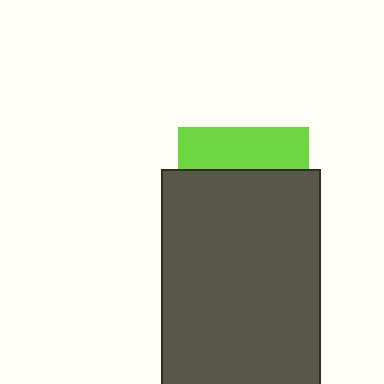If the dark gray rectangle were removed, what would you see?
You would see the complete lime square.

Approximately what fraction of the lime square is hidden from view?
Roughly 68% of the lime square is hidden behind the dark gray rectangle.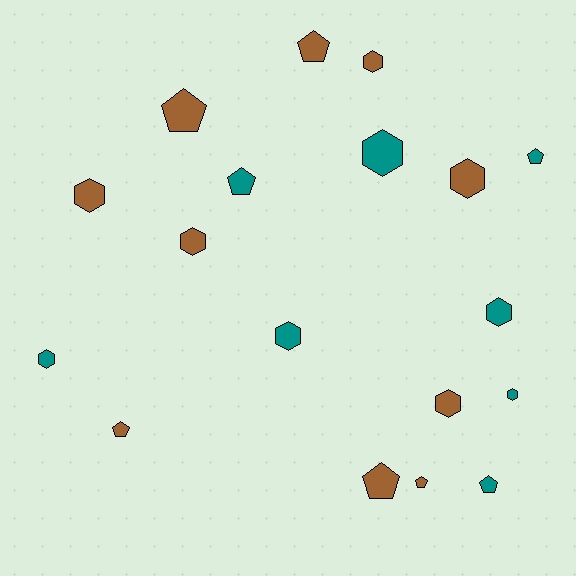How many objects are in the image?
There are 18 objects.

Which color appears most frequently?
Brown, with 10 objects.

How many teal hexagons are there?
There are 5 teal hexagons.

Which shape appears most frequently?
Hexagon, with 10 objects.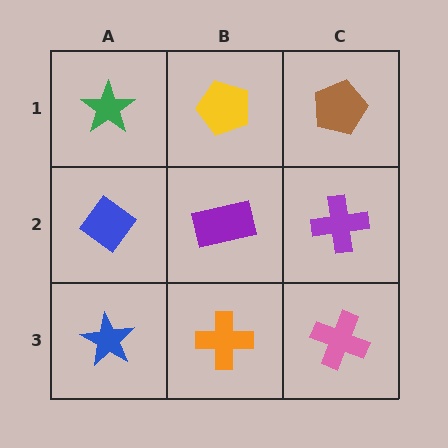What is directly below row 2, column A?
A blue star.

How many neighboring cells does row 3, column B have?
3.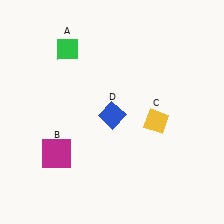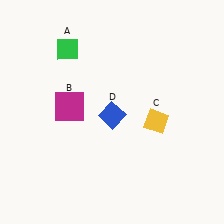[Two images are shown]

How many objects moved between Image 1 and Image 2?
1 object moved between the two images.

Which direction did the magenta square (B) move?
The magenta square (B) moved up.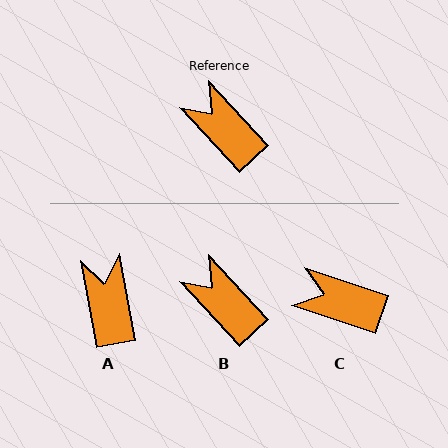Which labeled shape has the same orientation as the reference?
B.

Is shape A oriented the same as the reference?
No, it is off by about 32 degrees.